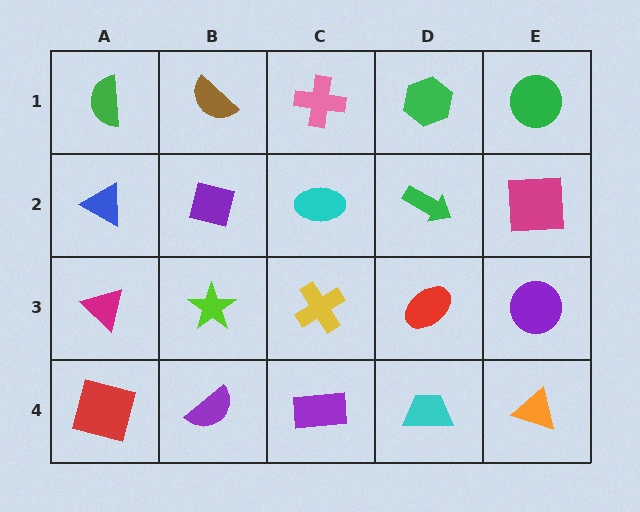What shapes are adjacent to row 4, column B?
A lime star (row 3, column B), a red square (row 4, column A), a purple rectangle (row 4, column C).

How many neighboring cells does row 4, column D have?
3.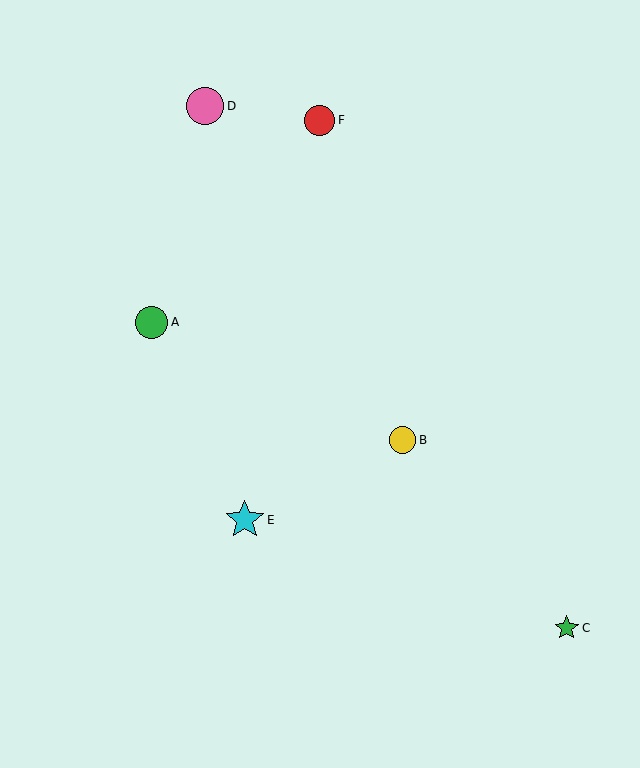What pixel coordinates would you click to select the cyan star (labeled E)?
Click at (245, 520) to select the cyan star E.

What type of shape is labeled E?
Shape E is a cyan star.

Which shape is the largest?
The cyan star (labeled E) is the largest.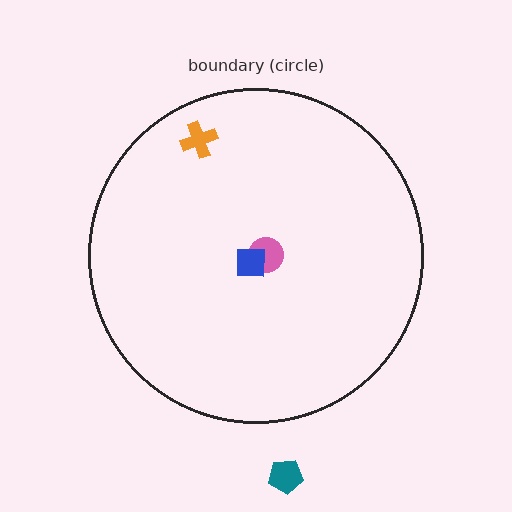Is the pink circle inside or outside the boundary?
Inside.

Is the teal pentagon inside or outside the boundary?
Outside.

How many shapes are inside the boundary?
3 inside, 1 outside.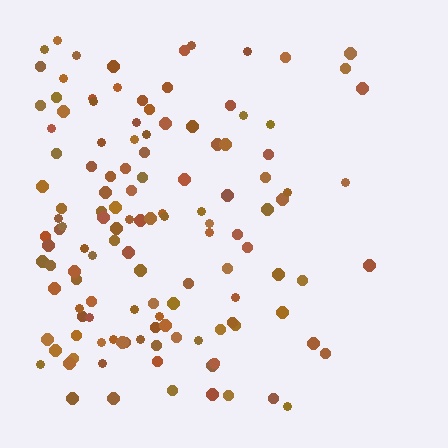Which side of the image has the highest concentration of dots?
The left.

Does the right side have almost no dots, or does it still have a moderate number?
Still a moderate number, just noticeably fewer than the left.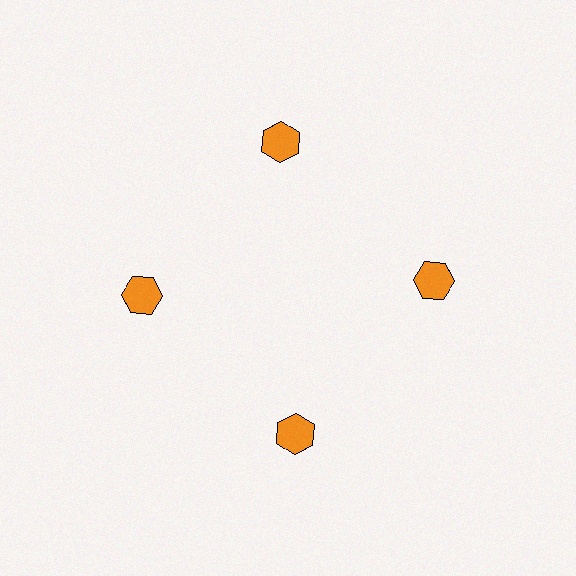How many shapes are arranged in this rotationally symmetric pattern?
There are 4 shapes, arranged in 4 groups of 1.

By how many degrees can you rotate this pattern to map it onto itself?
The pattern maps onto itself every 90 degrees of rotation.